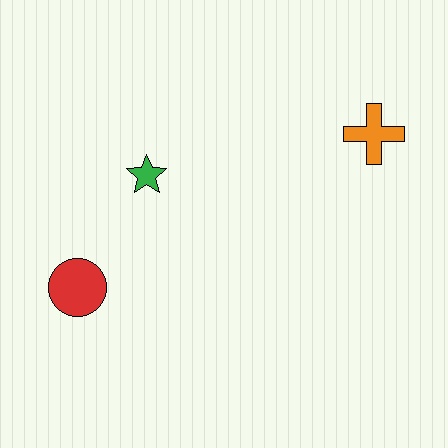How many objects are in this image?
There are 3 objects.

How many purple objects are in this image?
There are no purple objects.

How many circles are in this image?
There is 1 circle.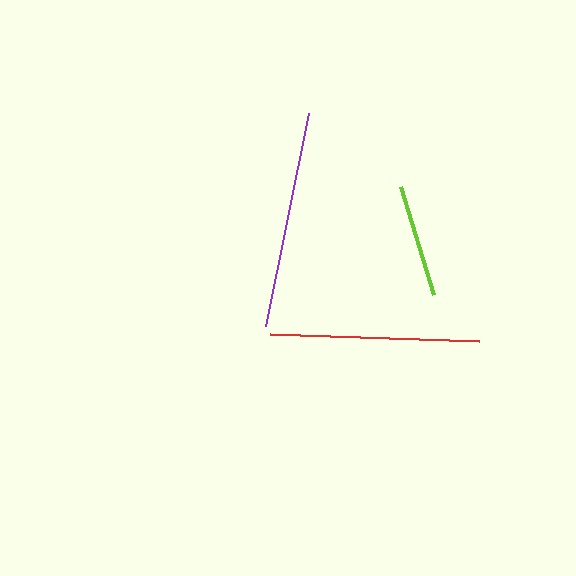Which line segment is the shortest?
The lime line is the shortest at approximately 113 pixels.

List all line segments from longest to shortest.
From longest to shortest: purple, red, lime.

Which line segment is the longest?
The purple line is the longest at approximately 217 pixels.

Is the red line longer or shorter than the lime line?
The red line is longer than the lime line.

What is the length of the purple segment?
The purple segment is approximately 217 pixels long.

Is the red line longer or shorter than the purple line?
The purple line is longer than the red line.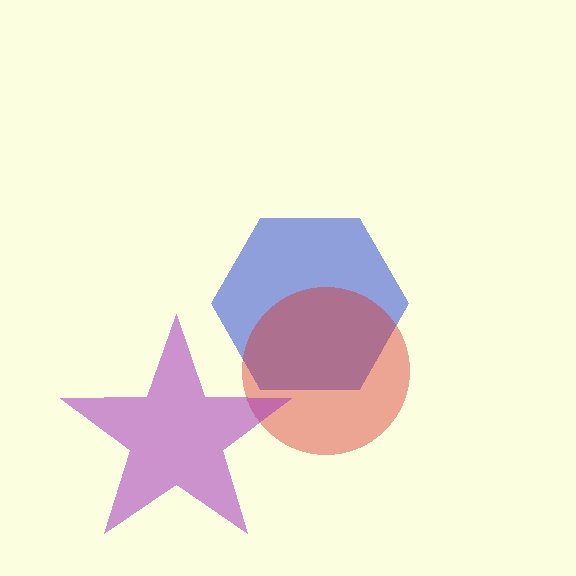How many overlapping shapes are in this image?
There are 3 overlapping shapes in the image.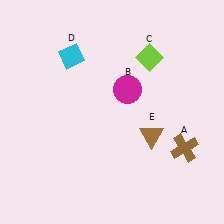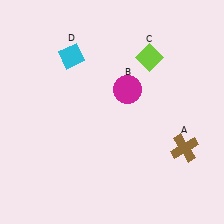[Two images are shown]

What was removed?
The brown triangle (E) was removed in Image 2.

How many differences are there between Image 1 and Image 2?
There is 1 difference between the two images.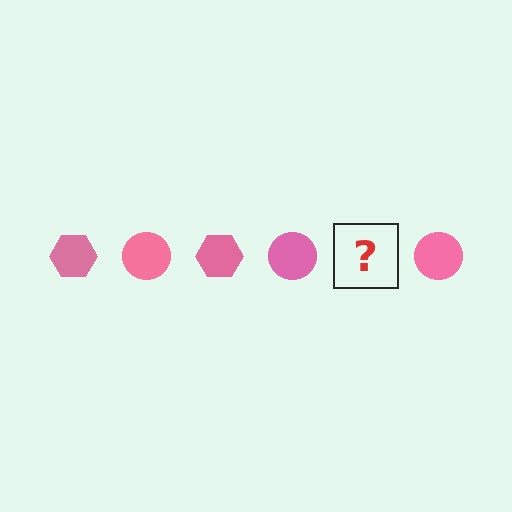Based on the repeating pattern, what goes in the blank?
The blank should be a pink hexagon.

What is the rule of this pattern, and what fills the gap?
The rule is that the pattern cycles through hexagon, circle shapes in pink. The gap should be filled with a pink hexagon.